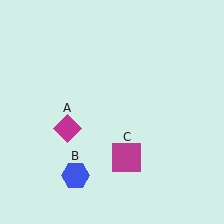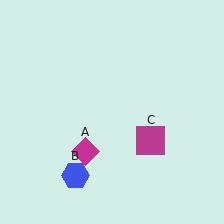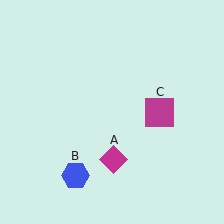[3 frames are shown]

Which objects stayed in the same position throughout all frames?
Blue hexagon (object B) remained stationary.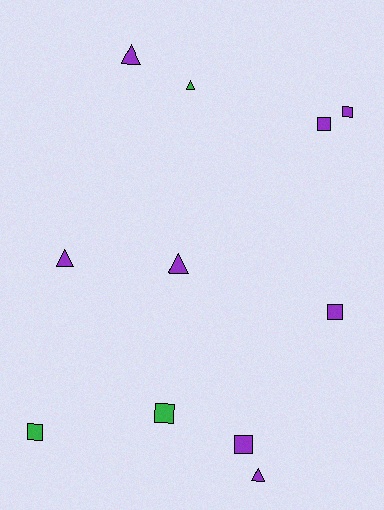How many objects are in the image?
There are 11 objects.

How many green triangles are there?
There is 1 green triangle.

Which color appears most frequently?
Purple, with 8 objects.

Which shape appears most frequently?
Square, with 6 objects.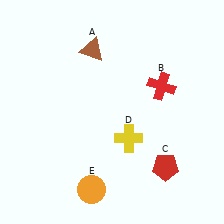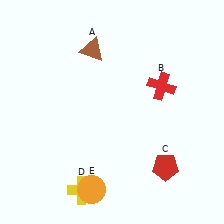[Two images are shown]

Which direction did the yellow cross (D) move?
The yellow cross (D) moved down.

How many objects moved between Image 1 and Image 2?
1 object moved between the two images.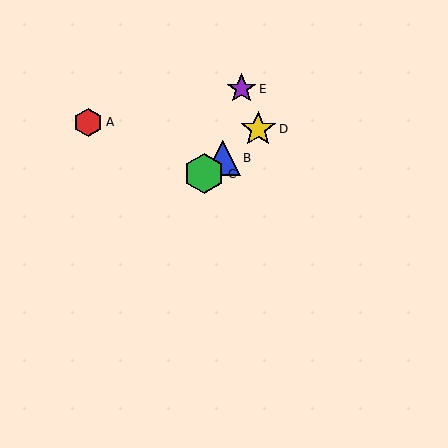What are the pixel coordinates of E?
Object E is at (242, 89).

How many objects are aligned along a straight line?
3 objects (B, C, D) are aligned along a straight line.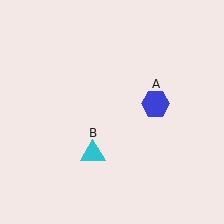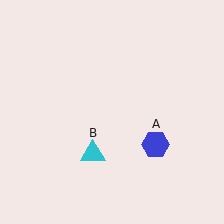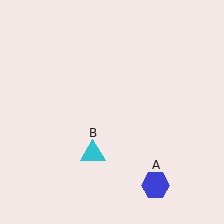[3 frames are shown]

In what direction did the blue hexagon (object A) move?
The blue hexagon (object A) moved down.